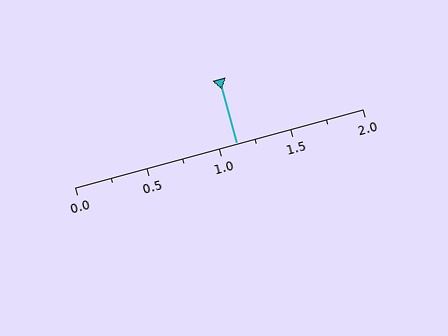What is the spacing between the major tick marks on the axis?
The major ticks are spaced 0.5 apart.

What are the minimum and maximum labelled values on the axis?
The axis runs from 0.0 to 2.0.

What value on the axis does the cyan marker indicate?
The marker indicates approximately 1.12.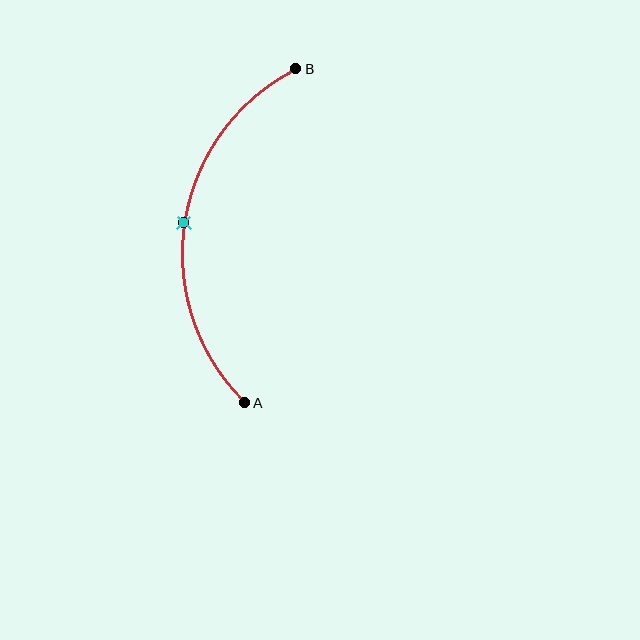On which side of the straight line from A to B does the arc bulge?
The arc bulges to the left of the straight line connecting A and B.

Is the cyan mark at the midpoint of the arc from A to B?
Yes. The cyan mark lies on the arc at equal arc-length from both A and B — it is the arc midpoint.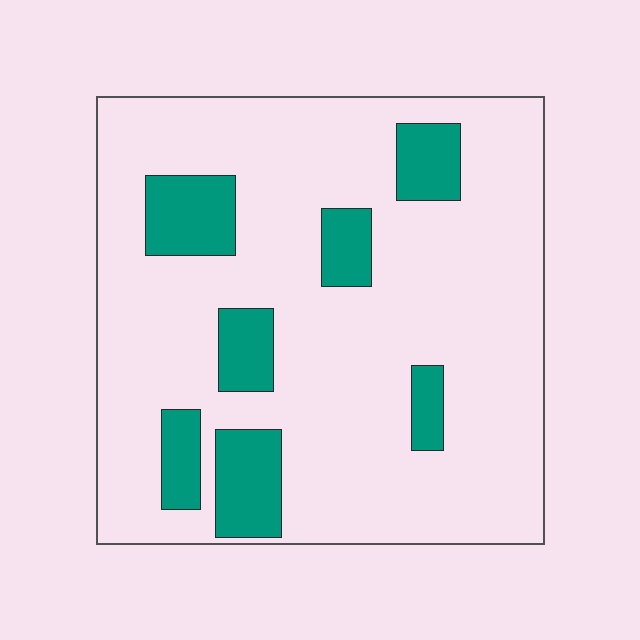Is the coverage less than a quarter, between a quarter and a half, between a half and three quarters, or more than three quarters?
Less than a quarter.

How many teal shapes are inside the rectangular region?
7.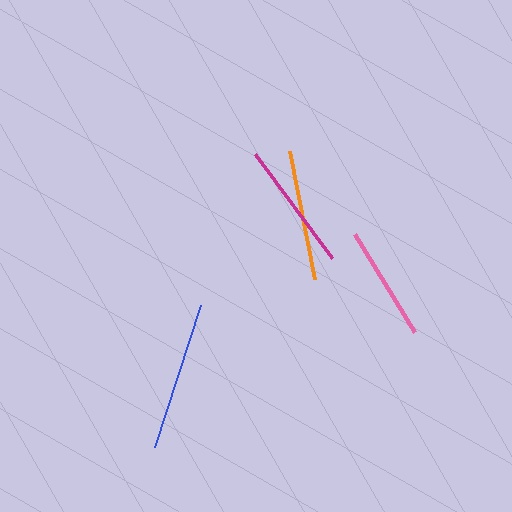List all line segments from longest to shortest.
From longest to shortest: blue, orange, magenta, pink.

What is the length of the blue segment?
The blue segment is approximately 149 pixels long.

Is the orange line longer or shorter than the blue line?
The blue line is longer than the orange line.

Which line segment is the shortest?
The pink line is the shortest at approximately 115 pixels.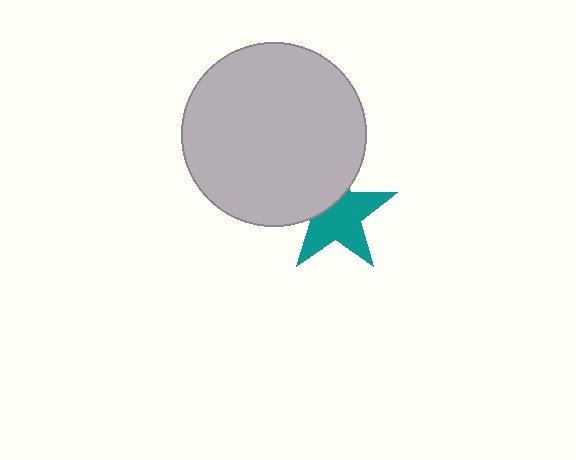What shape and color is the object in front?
The object in front is a light gray circle.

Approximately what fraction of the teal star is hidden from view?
Roughly 36% of the teal star is hidden behind the light gray circle.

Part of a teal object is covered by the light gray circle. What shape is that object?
It is a star.